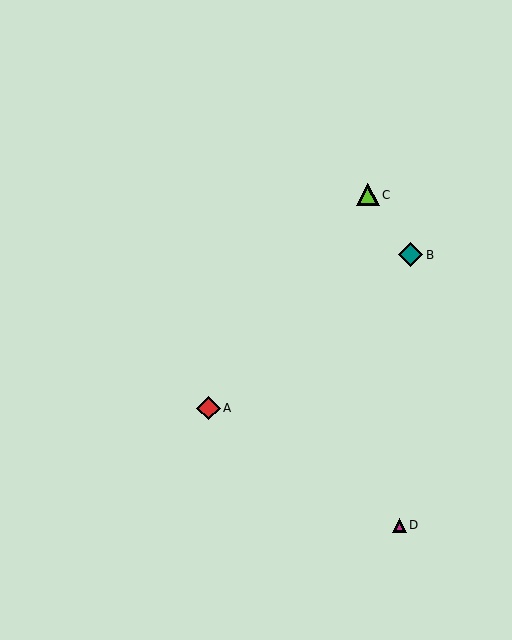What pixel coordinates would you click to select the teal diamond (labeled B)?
Click at (410, 255) to select the teal diamond B.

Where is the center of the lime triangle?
The center of the lime triangle is at (368, 195).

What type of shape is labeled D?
Shape D is a magenta triangle.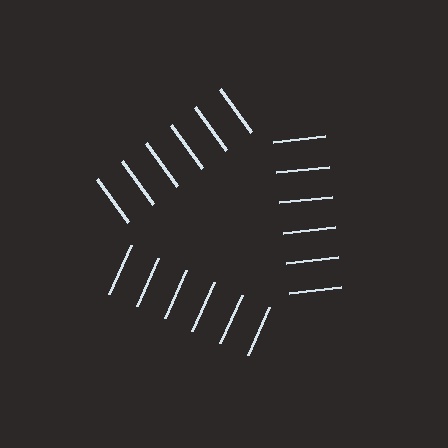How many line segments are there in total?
18 — 6 along each of the 3 edges.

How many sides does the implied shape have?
3 sides — the line-ends trace a triangle.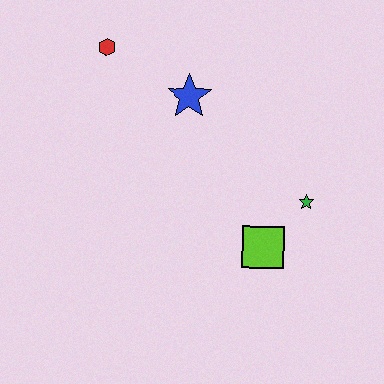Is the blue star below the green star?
No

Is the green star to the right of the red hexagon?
Yes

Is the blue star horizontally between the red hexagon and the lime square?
Yes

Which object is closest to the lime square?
The green star is closest to the lime square.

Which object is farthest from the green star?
The red hexagon is farthest from the green star.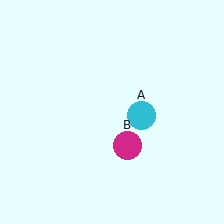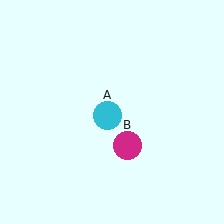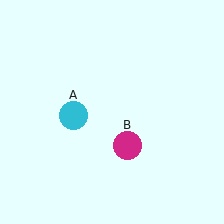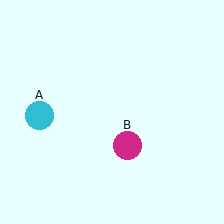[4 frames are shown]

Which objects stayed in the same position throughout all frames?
Magenta circle (object B) remained stationary.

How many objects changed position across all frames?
1 object changed position: cyan circle (object A).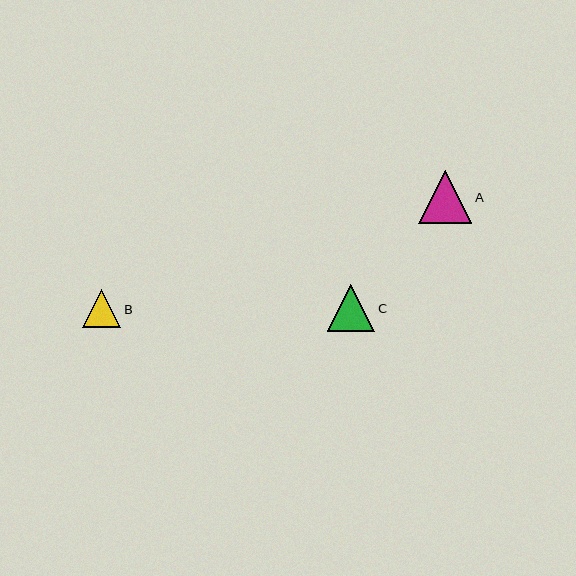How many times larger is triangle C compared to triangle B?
Triangle C is approximately 1.2 times the size of triangle B.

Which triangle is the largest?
Triangle A is the largest with a size of approximately 53 pixels.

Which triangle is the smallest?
Triangle B is the smallest with a size of approximately 39 pixels.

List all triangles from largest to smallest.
From largest to smallest: A, C, B.